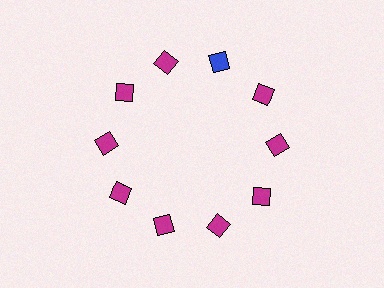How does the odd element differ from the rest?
It has a different color: blue instead of magenta.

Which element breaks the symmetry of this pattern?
The blue diamond at roughly the 1 o'clock position breaks the symmetry. All other shapes are magenta diamonds.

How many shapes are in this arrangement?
There are 10 shapes arranged in a ring pattern.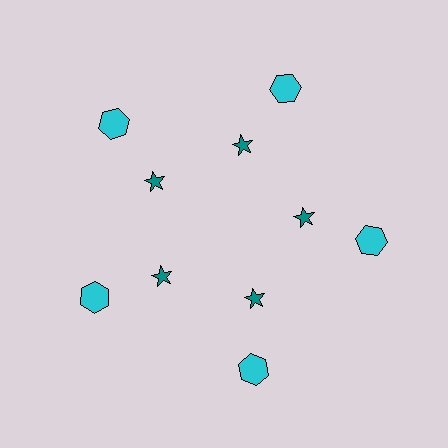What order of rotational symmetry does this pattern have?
This pattern has 5-fold rotational symmetry.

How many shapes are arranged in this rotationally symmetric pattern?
There are 10 shapes, arranged in 5 groups of 2.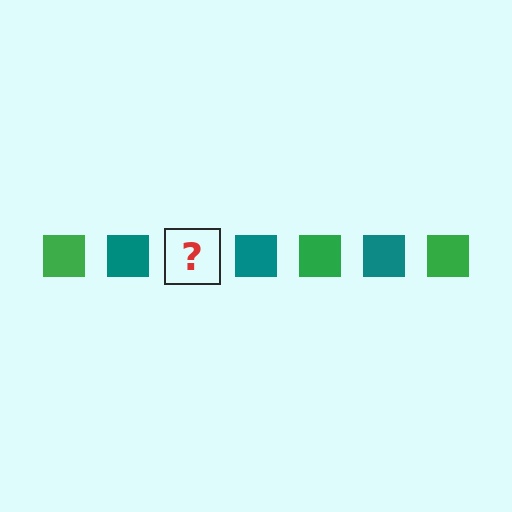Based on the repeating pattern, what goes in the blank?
The blank should be a green square.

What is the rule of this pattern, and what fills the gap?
The rule is that the pattern cycles through green, teal squares. The gap should be filled with a green square.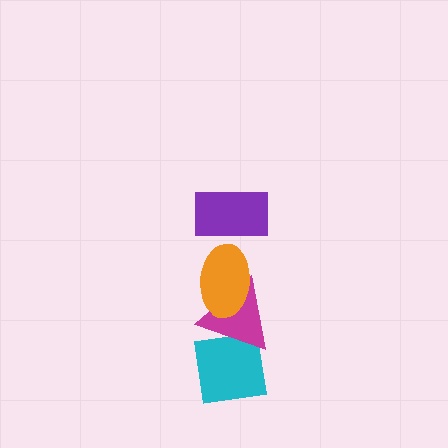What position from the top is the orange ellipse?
The orange ellipse is 2nd from the top.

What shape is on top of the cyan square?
The magenta triangle is on top of the cyan square.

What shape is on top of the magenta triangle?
The orange ellipse is on top of the magenta triangle.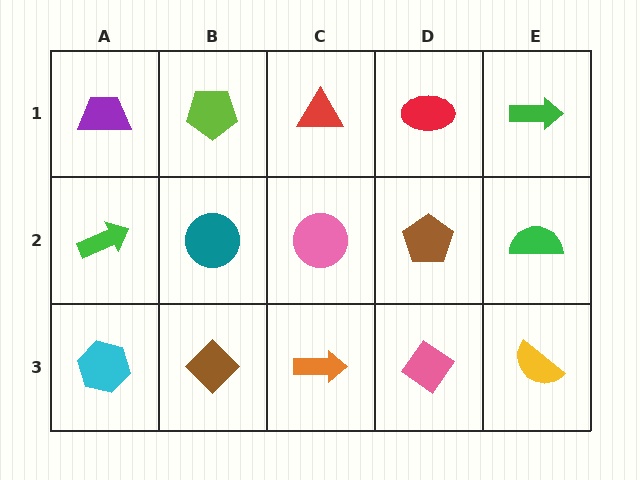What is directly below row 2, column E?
A yellow semicircle.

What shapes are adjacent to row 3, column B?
A teal circle (row 2, column B), a cyan hexagon (row 3, column A), an orange arrow (row 3, column C).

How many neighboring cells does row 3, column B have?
3.